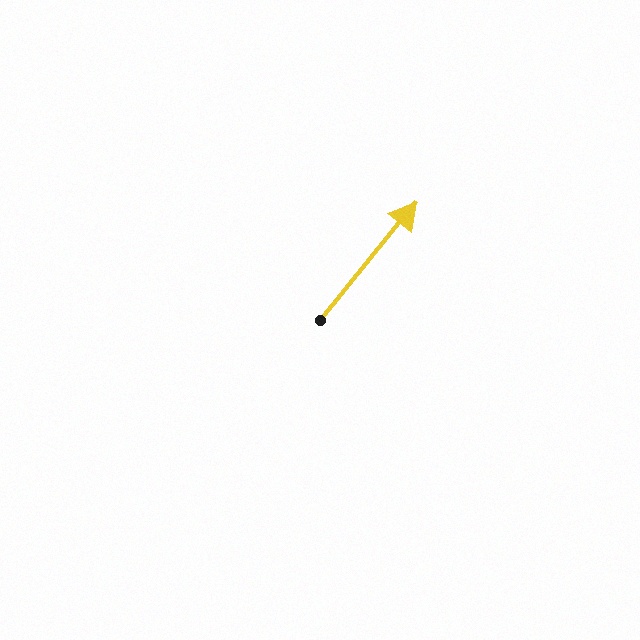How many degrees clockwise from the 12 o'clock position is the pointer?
Approximately 39 degrees.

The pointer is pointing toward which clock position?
Roughly 1 o'clock.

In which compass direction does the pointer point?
Northeast.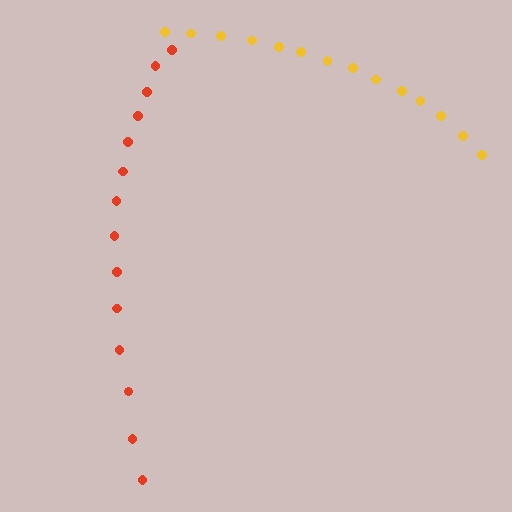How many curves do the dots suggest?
There are 2 distinct paths.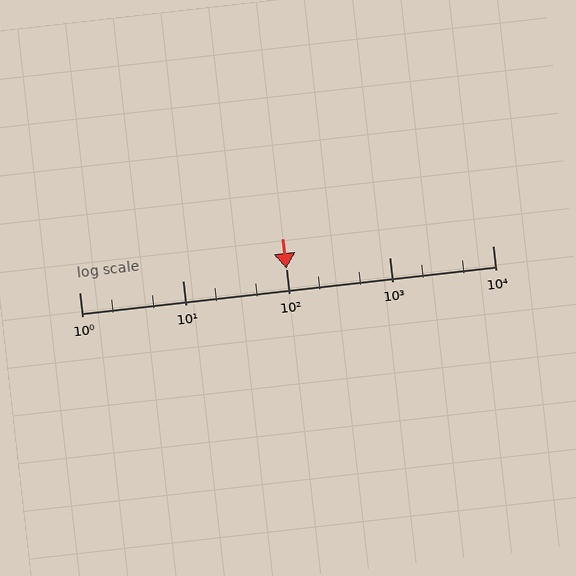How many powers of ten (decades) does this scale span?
The scale spans 4 decades, from 1 to 10000.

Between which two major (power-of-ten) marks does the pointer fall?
The pointer is between 100 and 1000.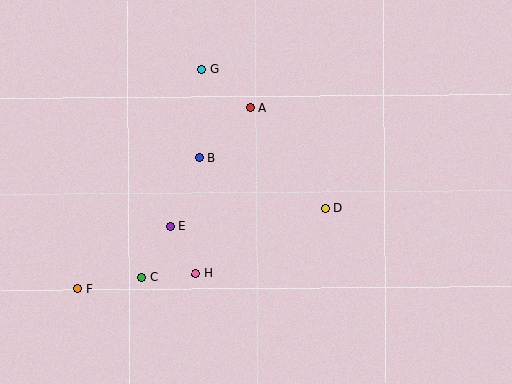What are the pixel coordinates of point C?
Point C is at (141, 277).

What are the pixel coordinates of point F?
Point F is at (78, 289).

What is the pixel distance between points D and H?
The distance between D and H is 146 pixels.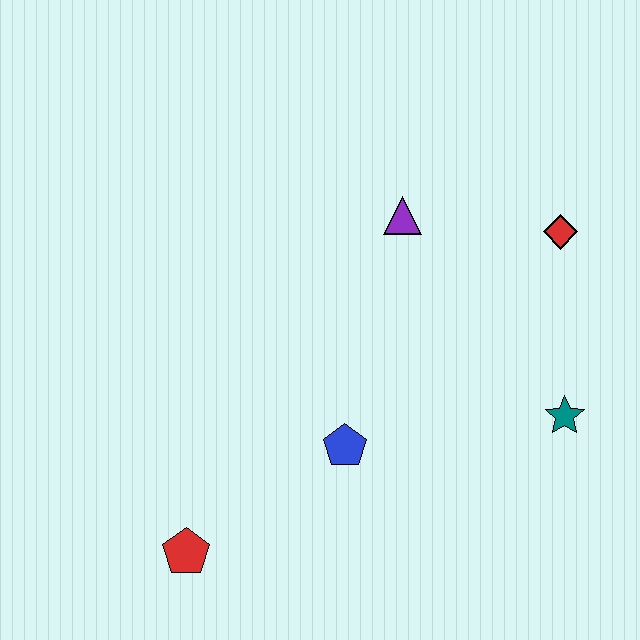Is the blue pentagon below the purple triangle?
Yes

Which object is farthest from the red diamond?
The red pentagon is farthest from the red diamond.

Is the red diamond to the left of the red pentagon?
No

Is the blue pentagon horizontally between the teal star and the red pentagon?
Yes